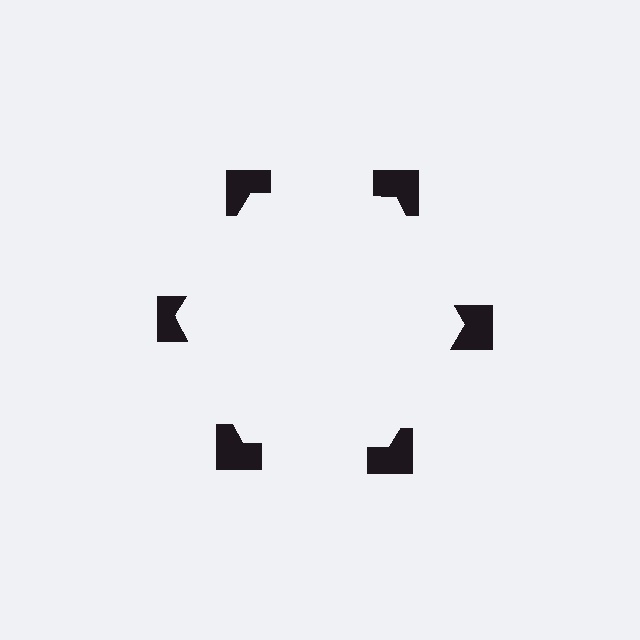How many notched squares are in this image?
There are 6 — one at each vertex of the illusory hexagon.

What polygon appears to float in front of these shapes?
An illusory hexagon — its edges are inferred from the aligned wedge cuts in the notched squares, not physically drawn.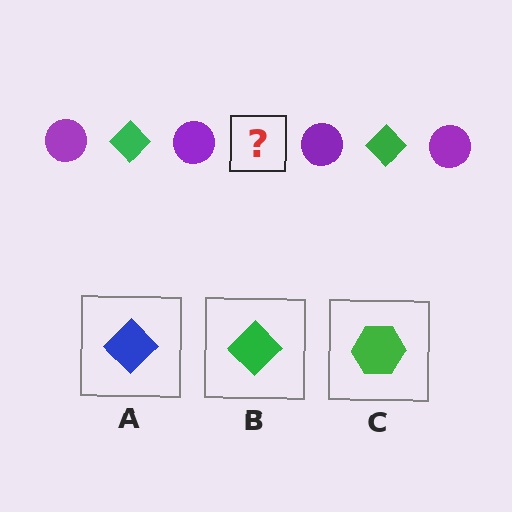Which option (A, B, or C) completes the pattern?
B.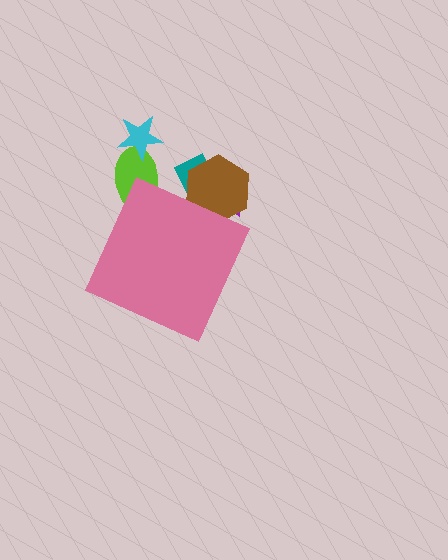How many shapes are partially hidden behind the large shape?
4 shapes are partially hidden.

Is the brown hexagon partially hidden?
Yes, the brown hexagon is partially hidden behind the pink diamond.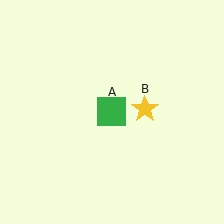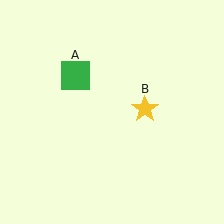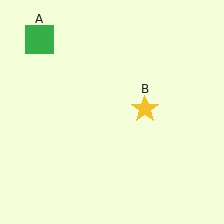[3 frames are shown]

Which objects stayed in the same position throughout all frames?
Yellow star (object B) remained stationary.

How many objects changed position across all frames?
1 object changed position: green square (object A).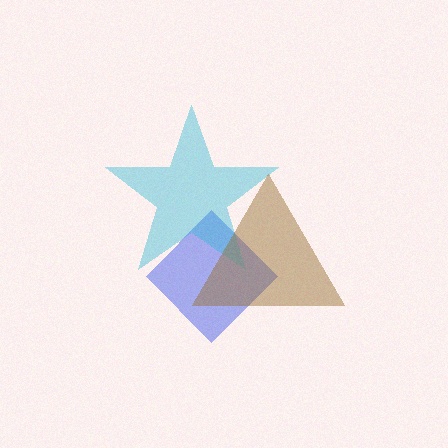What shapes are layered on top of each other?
The layered shapes are: a blue diamond, a cyan star, a brown triangle.